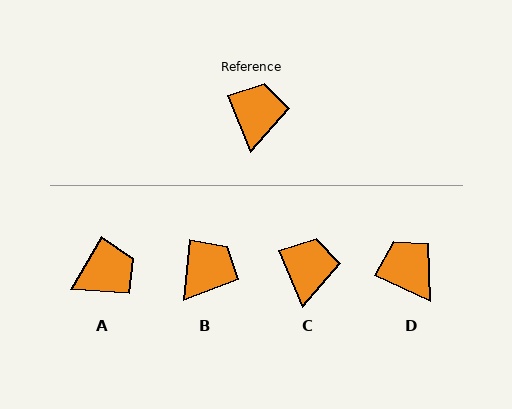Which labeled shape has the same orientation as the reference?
C.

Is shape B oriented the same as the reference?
No, it is off by about 27 degrees.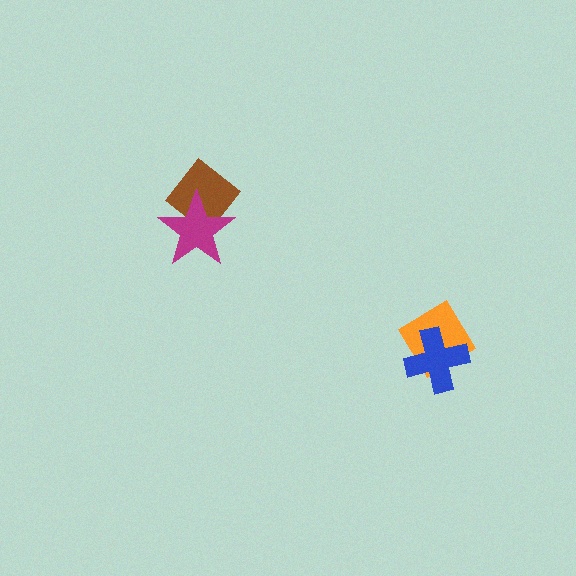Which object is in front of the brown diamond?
The magenta star is in front of the brown diamond.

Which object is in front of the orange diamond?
The blue cross is in front of the orange diamond.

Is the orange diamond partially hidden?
Yes, it is partially covered by another shape.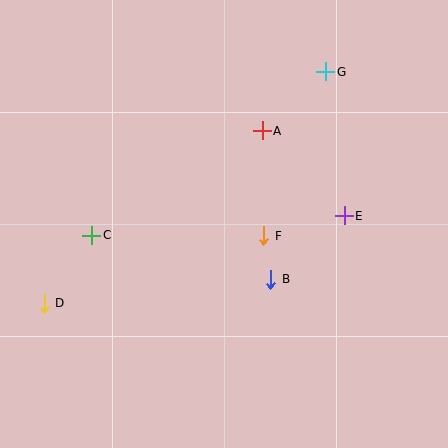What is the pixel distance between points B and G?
The distance between B and G is 215 pixels.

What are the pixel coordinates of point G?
Point G is at (326, 72).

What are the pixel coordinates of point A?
Point A is at (262, 131).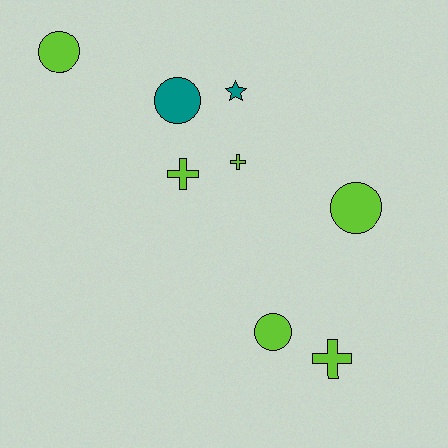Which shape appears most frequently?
Circle, with 4 objects.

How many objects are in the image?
There are 8 objects.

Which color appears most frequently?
Lime, with 6 objects.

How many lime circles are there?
There are 3 lime circles.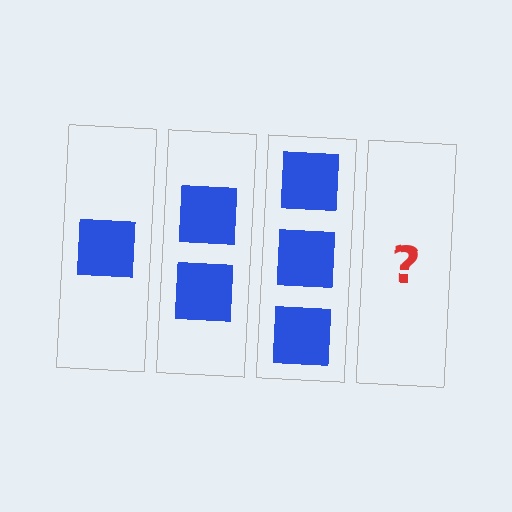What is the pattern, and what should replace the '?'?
The pattern is that each step adds one more square. The '?' should be 4 squares.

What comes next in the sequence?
The next element should be 4 squares.